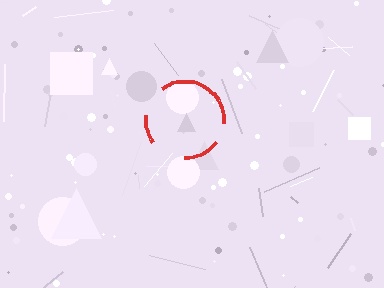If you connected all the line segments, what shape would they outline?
They would outline a circle.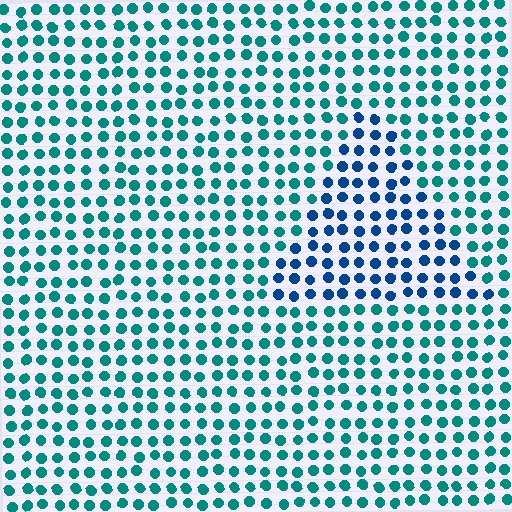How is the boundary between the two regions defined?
The boundary is defined purely by a slight shift in hue (about 37 degrees). Spacing, size, and orientation are identical on both sides.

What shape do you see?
I see a triangle.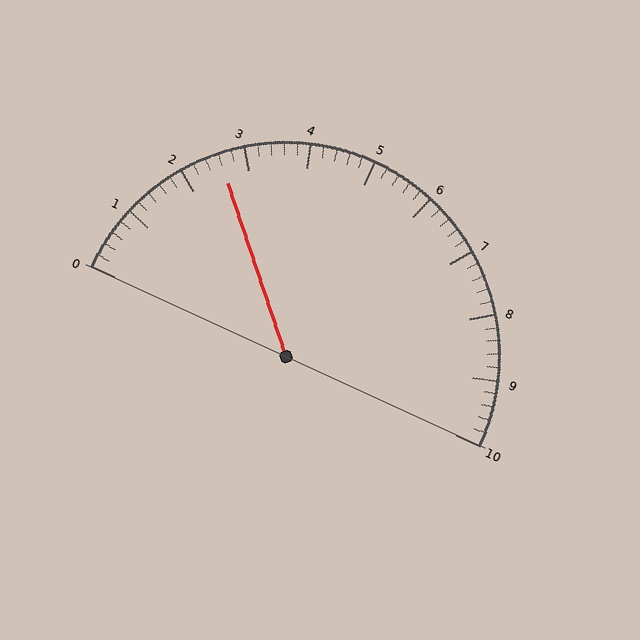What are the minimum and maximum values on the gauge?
The gauge ranges from 0 to 10.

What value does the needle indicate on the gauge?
The needle indicates approximately 2.6.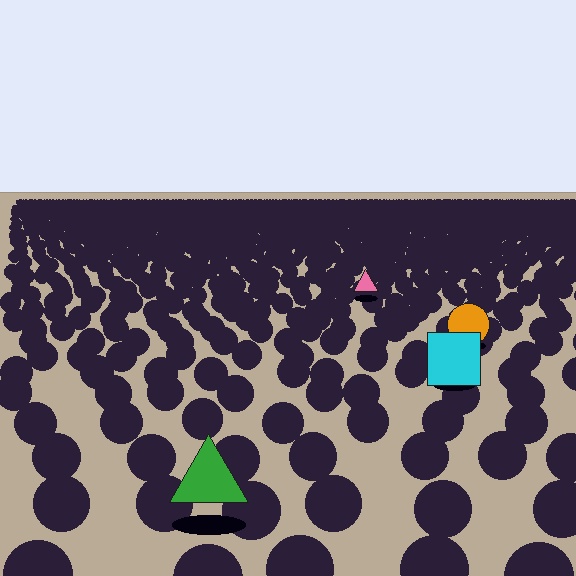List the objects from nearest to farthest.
From nearest to farthest: the green triangle, the cyan square, the orange circle, the pink triangle.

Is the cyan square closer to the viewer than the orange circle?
Yes. The cyan square is closer — you can tell from the texture gradient: the ground texture is coarser near it.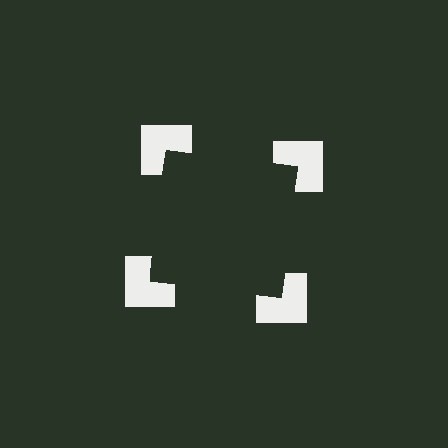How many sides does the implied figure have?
4 sides.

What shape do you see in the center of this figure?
An illusory square — its edges are inferred from the aligned wedge cuts in the notched squares, not physically drawn.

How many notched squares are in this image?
There are 4 — one at each vertex of the illusory square.